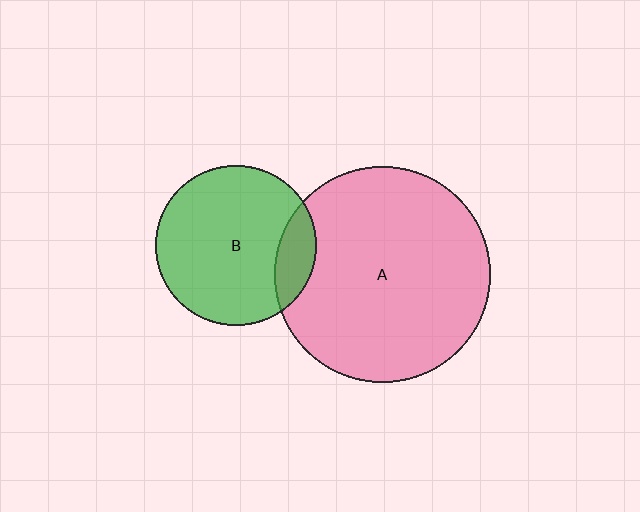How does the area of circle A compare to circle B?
Approximately 1.8 times.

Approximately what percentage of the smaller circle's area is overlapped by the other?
Approximately 15%.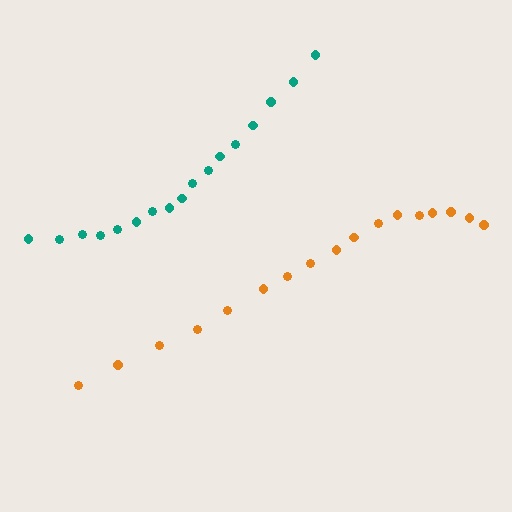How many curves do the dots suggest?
There are 2 distinct paths.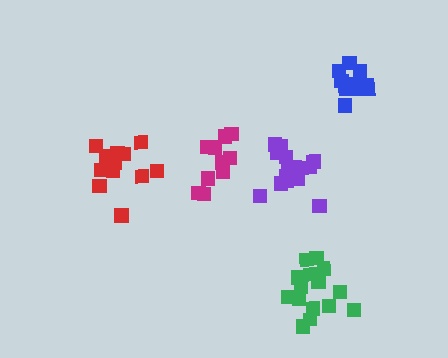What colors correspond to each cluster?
The clusters are colored: magenta, purple, red, blue, green.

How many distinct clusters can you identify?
There are 5 distinct clusters.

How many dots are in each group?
Group 1: 11 dots, Group 2: 15 dots, Group 3: 14 dots, Group 4: 10 dots, Group 5: 15 dots (65 total).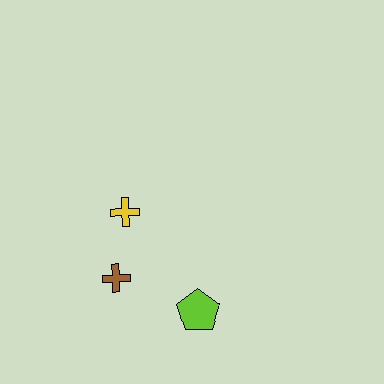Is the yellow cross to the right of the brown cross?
Yes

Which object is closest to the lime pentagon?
The brown cross is closest to the lime pentagon.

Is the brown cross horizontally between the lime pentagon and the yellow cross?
No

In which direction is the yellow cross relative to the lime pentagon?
The yellow cross is above the lime pentagon.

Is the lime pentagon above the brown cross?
No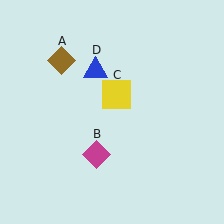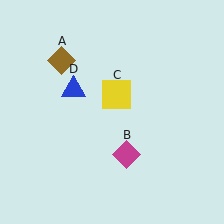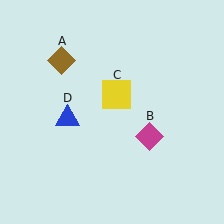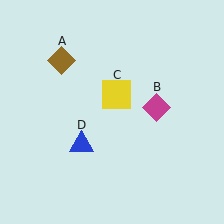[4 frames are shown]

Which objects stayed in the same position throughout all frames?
Brown diamond (object A) and yellow square (object C) remained stationary.